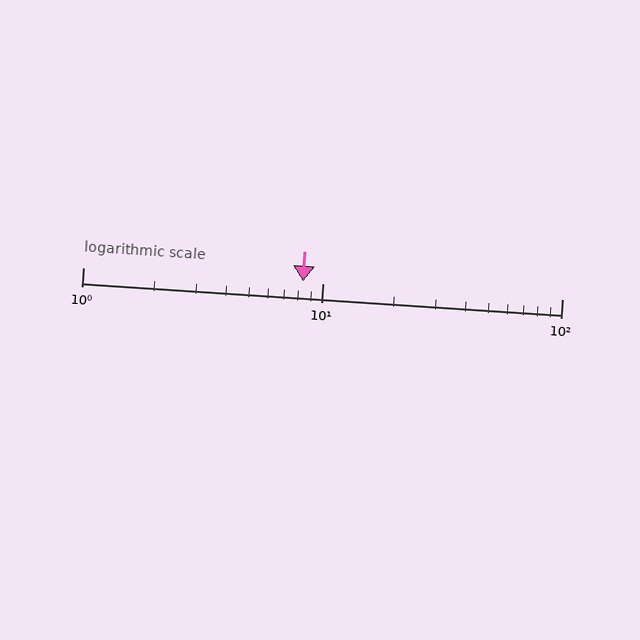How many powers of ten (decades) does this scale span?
The scale spans 2 decades, from 1 to 100.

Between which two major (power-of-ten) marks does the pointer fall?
The pointer is between 1 and 10.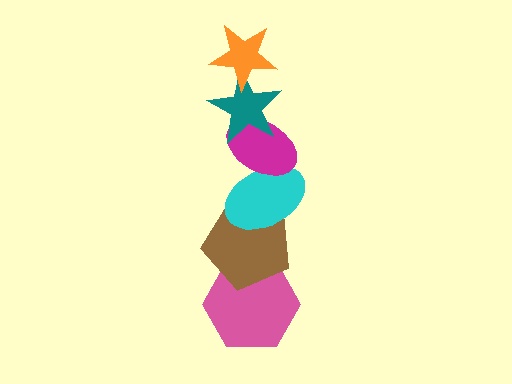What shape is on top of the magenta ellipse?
The teal star is on top of the magenta ellipse.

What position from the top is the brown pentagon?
The brown pentagon is 5th from the top.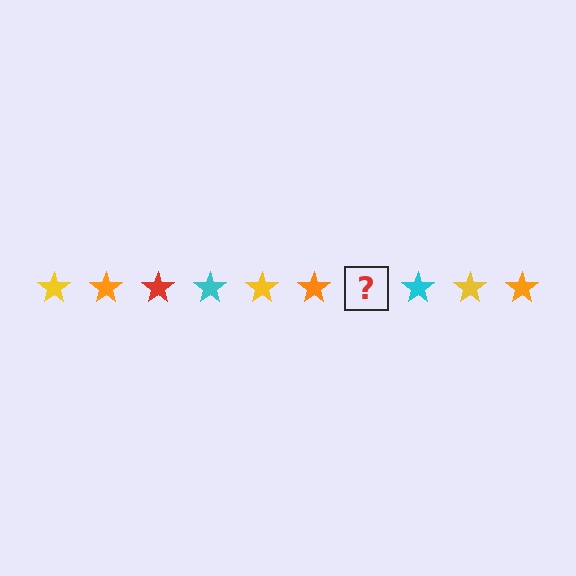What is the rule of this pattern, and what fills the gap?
The rule is that the pattern cycles through yellow, orange, red, cyan stars. The gap should be filled with a red star.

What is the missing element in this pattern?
The missing element is a red star.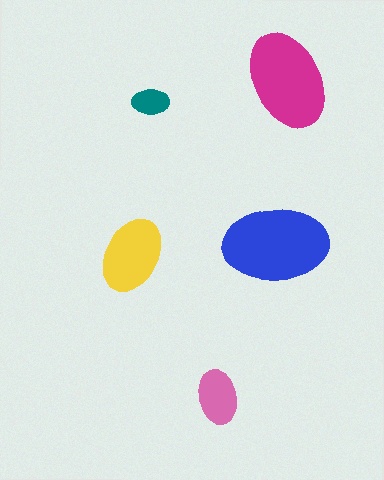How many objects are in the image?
There are 5 objects in the image.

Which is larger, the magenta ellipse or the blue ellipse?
The blue one.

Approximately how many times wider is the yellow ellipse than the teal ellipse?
About 2 times wider.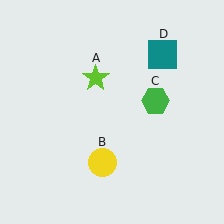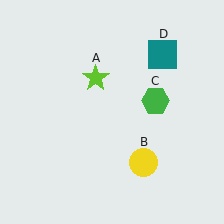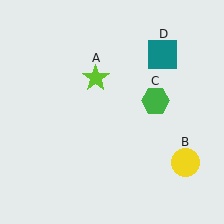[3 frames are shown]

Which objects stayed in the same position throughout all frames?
Lime star (object A) and green hexagon (object C) and teal square (object D) remained stationary.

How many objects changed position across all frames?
1 object changed position: yellow circle (object B).